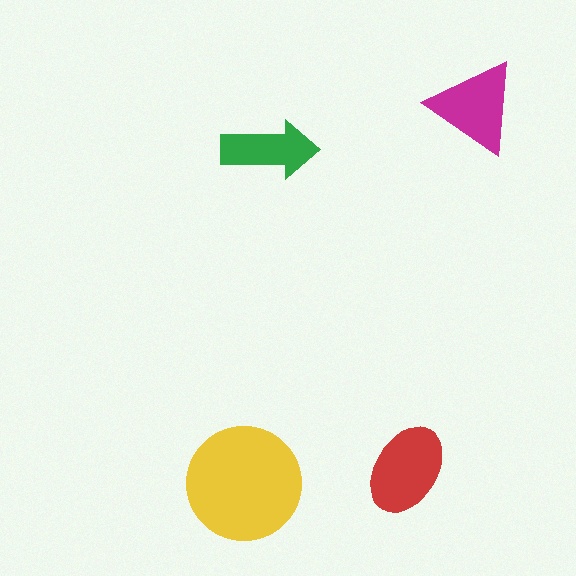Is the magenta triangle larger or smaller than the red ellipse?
Smaller.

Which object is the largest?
The yellow circle.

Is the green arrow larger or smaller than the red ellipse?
Smaller.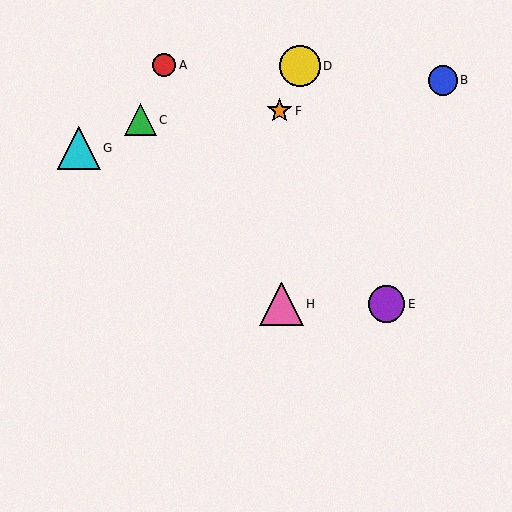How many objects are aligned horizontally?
2 objects (E, H) are aligned horizontally.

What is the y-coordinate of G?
Object G is at y≈148.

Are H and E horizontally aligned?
Yes, both are at y≈304.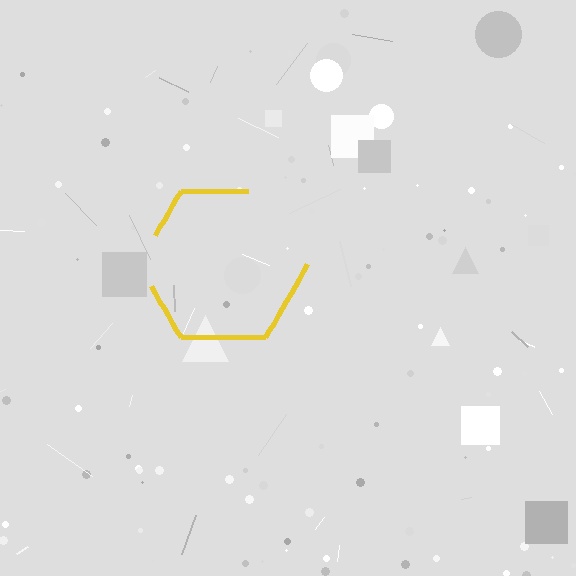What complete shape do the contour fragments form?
The contour fragments form a hexagon.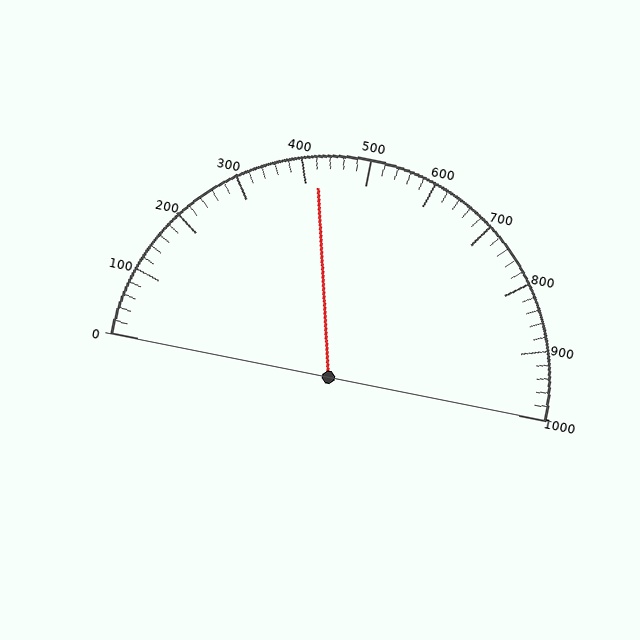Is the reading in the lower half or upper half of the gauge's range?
The reading is in the lower half of the range (0 to 1000).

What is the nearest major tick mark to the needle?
The nearest major tick mark is 400.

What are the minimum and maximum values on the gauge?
The gauge ranges from 0 to 1000.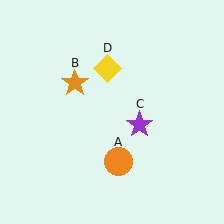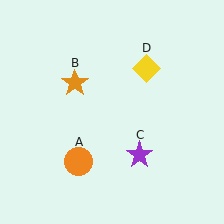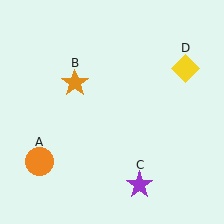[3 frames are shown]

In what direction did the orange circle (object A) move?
The orange circle (object A) moved left.